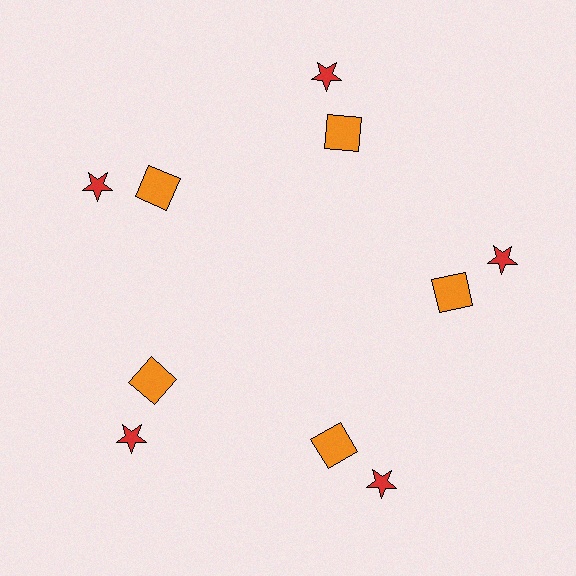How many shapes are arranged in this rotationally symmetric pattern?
There are 10 shapes, arranged in 5 groups of 2.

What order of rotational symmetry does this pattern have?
This pattern has 5-fold rotational symmetry.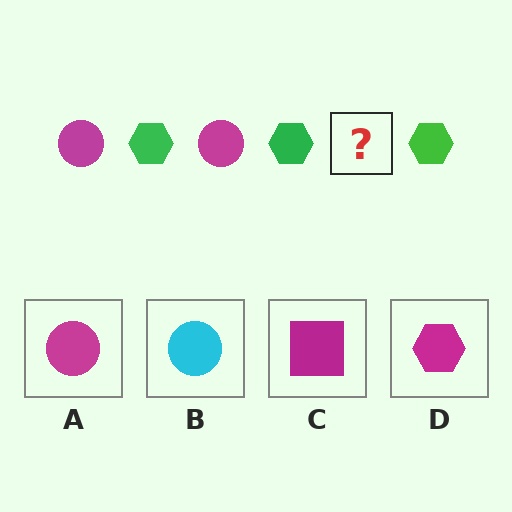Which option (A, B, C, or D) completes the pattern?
A.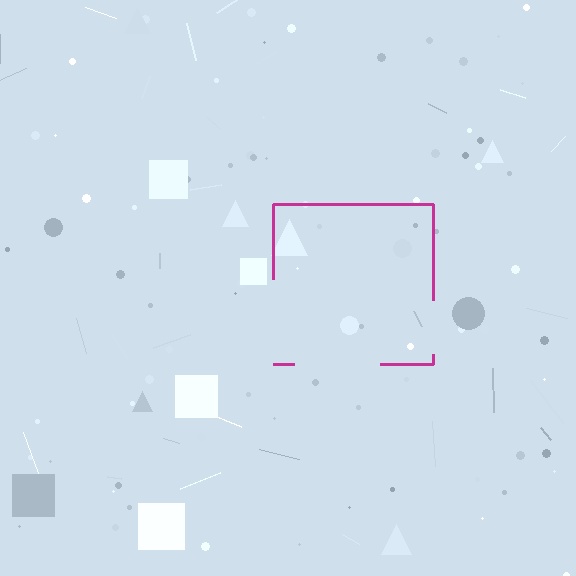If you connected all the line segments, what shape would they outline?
They would outline a square.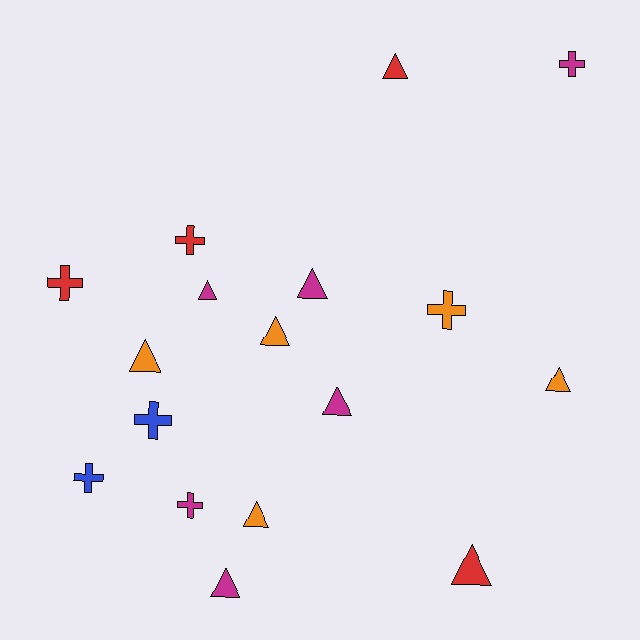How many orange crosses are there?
There is 1 orange cross.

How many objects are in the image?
There are 17 objects.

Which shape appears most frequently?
Triangle, with 10 objects.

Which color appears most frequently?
Magenta, with 6 objects.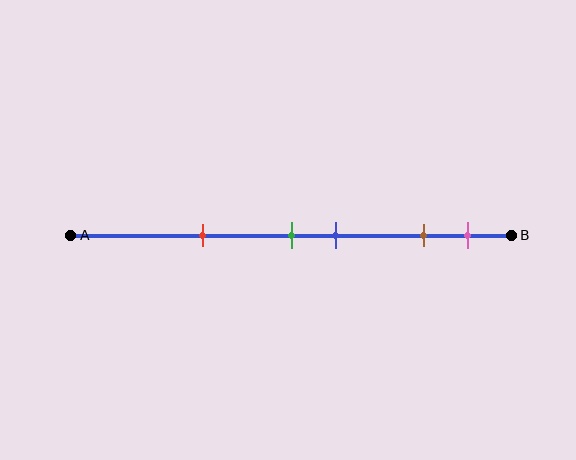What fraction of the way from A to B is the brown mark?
The brown mark is approximately 80% (0.8) of the way from A to B.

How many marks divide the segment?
There are 5 marks dividing the segment.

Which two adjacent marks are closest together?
The green and blue marks are the closest adjacent pair.